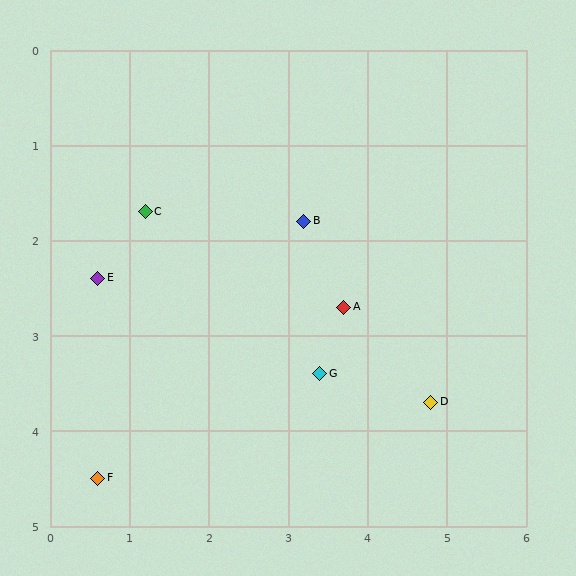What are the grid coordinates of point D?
Point D is at approximately (4.8, 3.7).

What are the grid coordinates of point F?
Point F is at approximately (0.6, 4.5).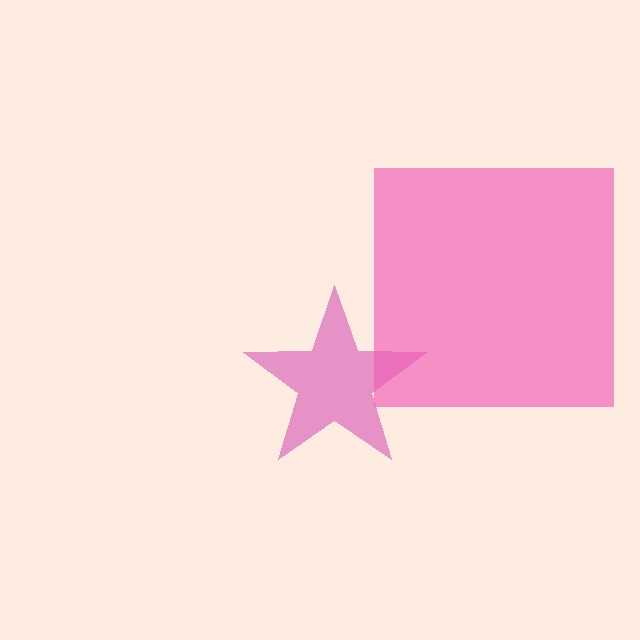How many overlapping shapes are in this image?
There are 2 overlapping shapes in the image.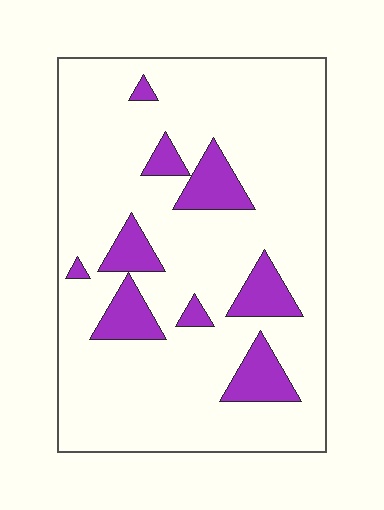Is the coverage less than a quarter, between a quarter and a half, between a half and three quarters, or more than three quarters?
Less than a quarter.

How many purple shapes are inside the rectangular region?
9.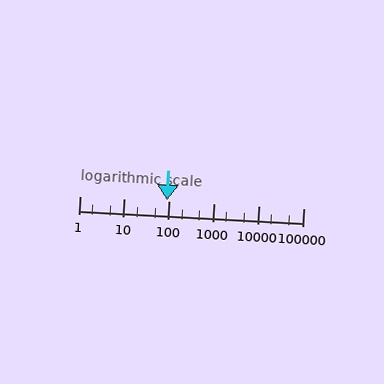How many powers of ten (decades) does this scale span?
The scale spans 5 decades, from 1 to 100000.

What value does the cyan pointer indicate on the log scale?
The pointer indicates approximately 89.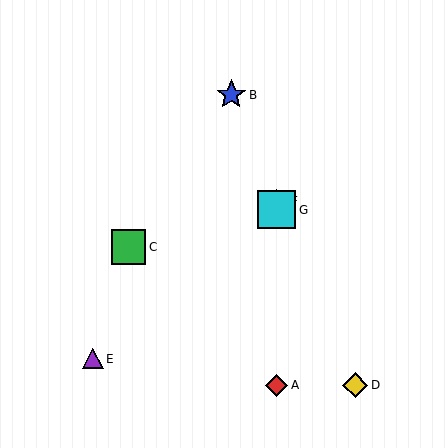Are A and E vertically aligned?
No, A is at x≈277 and E is at x≈93.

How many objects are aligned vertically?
3 objects (A, F, G) are aligned vertically.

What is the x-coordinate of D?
Object D is at x≈355.